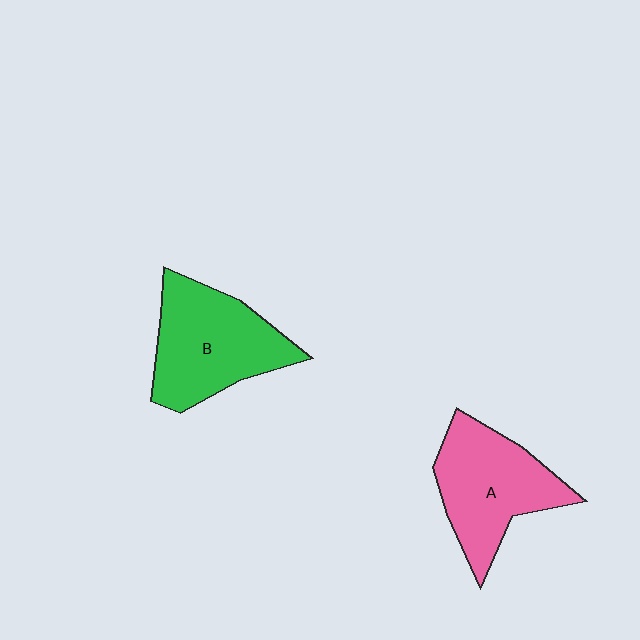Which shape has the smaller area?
Shape A (pink).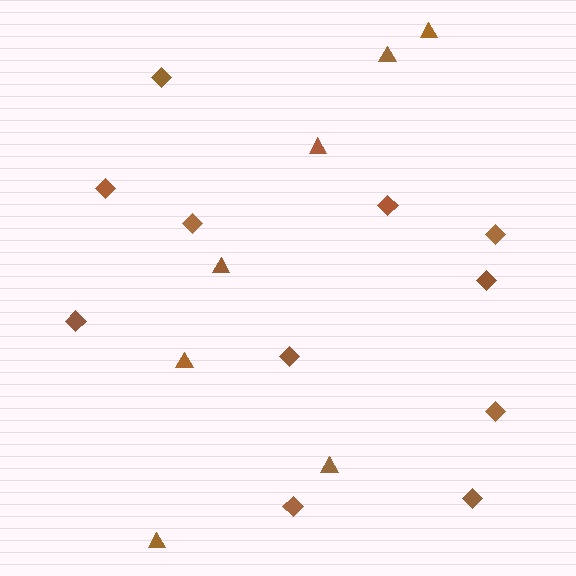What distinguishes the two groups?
There are 2 groups: one group of triangles (7) and one group of diamonds (11).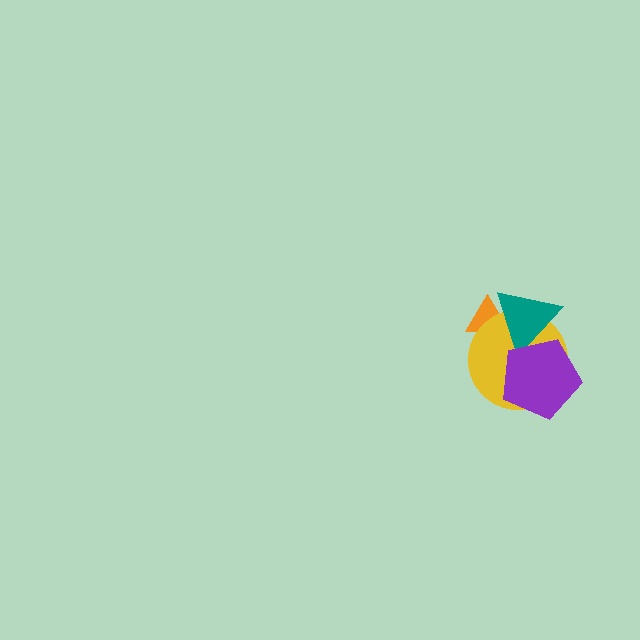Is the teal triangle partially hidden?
Yes, it is partially covered by another shape.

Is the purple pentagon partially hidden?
No, no other shape covers it.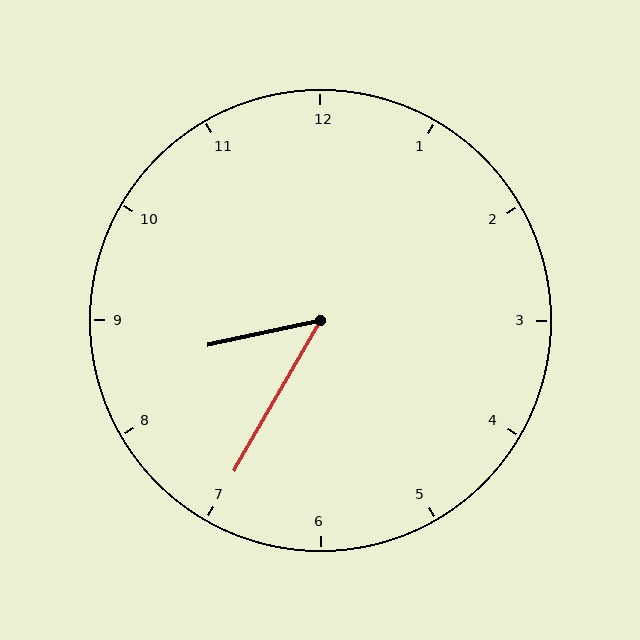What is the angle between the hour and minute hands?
Approximately 48 degrees.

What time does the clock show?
8:35.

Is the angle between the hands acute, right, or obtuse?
It is acute.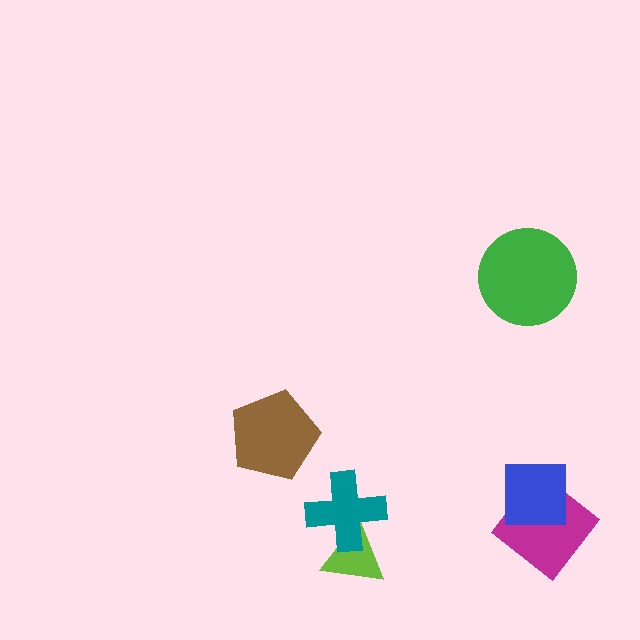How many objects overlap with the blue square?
1 object overlaps with the blue square.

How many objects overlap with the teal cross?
1 object overlaps with the teal cross.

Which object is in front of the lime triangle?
The teal cross is in front of the lime triangle.